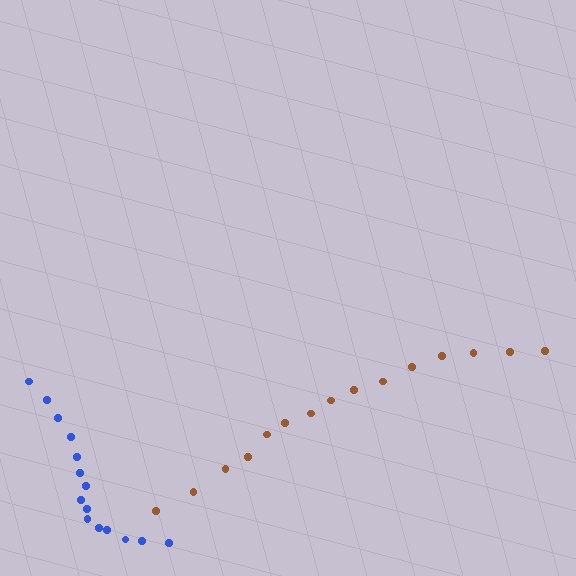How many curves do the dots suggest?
There are 2 distinct paths.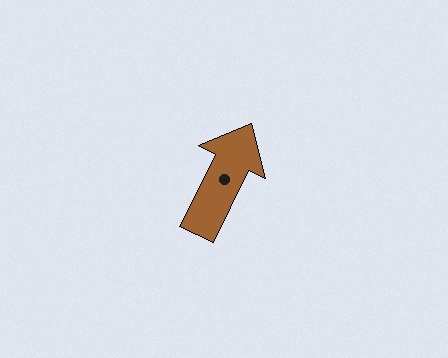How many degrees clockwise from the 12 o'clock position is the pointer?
Approximately 26 degrees.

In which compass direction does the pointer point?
Northeast.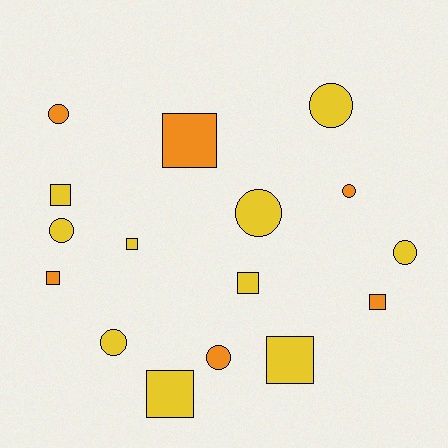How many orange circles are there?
There are 3 orange circles.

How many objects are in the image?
There are 16 objects.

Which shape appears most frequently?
Square, with 8 objects.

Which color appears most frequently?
Yellow, with 10 objects.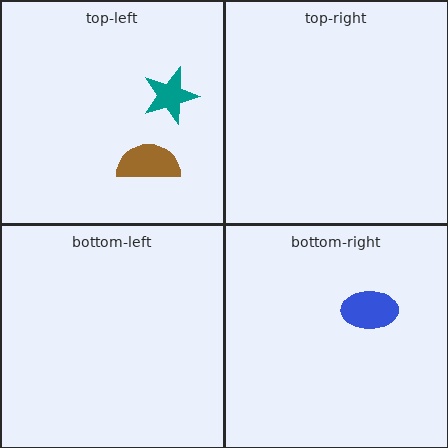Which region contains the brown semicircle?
The top-left region.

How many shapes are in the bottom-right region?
1.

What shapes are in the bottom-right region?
The blue ellipse.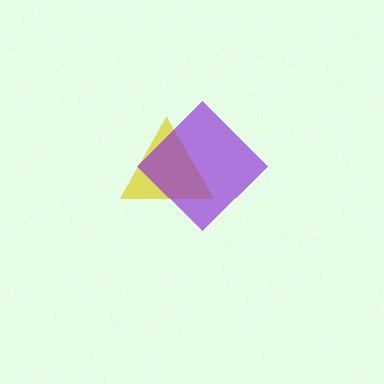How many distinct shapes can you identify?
There are 2 distinct shapes: a yellow triangle, a purple diamond.